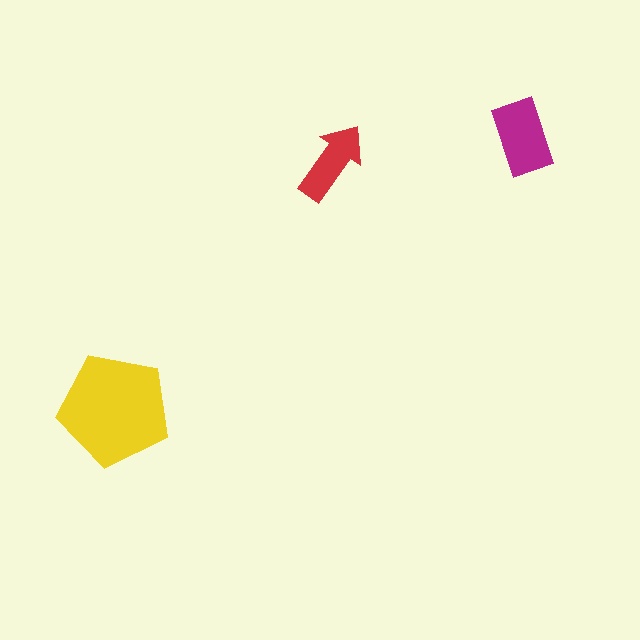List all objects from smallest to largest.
The red arrow, the magenta rectangle, the yellow pentagon.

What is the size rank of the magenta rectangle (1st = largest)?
2nd.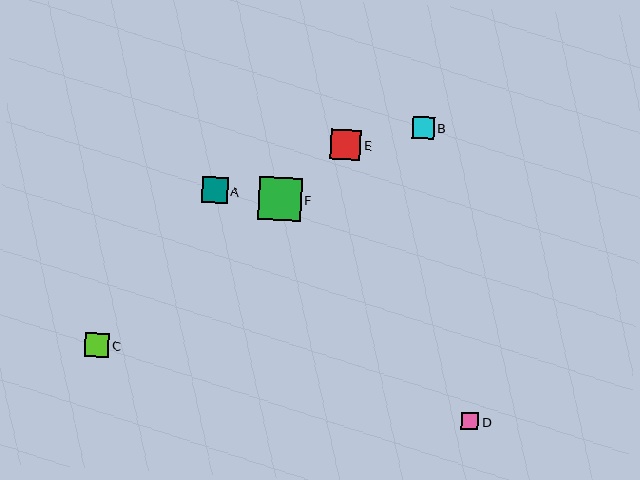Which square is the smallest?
Square D is the smallest with a size of approximately 17 pixels.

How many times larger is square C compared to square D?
Square C is approximately 1.4 times the size of square D.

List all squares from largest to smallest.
From largest to smallest: F, E, A, C, B, D.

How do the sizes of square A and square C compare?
Square A and square C are approximately the same size.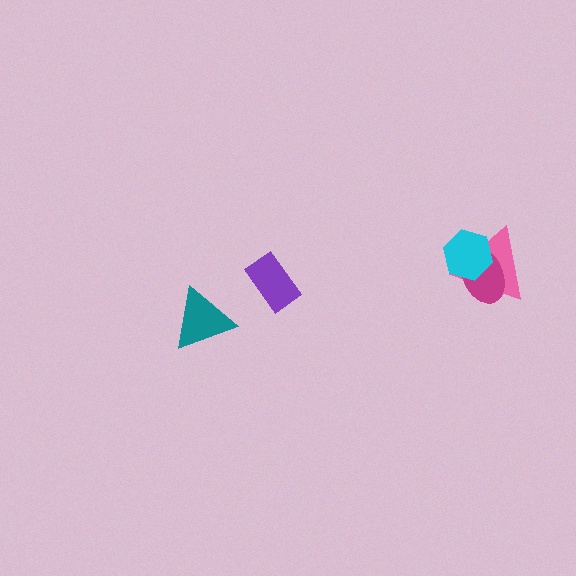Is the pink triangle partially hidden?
Yes, it is partially covered by another shape.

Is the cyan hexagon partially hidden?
No, no other shape covers it.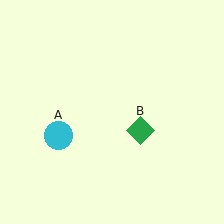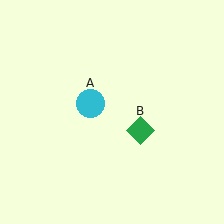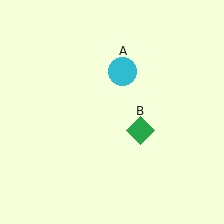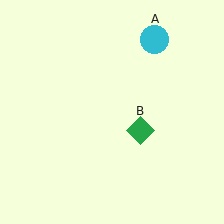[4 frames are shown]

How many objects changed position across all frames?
1 object changed position: cyan circle (object A).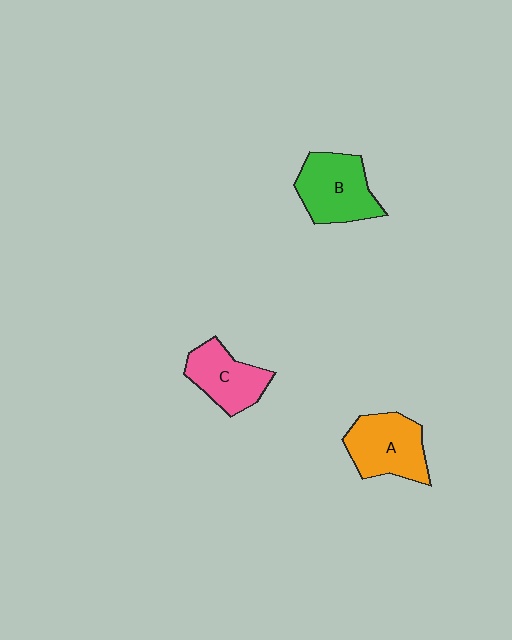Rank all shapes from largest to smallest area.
From largest to smallest: B (green), A (orange), C (pink).